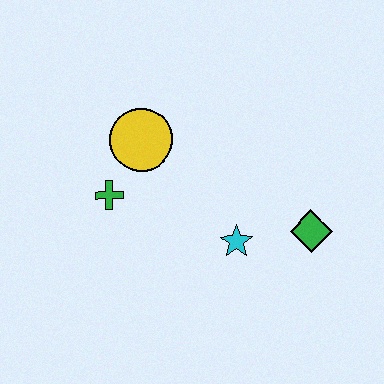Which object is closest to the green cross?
The yellow circle is closest to the green cross.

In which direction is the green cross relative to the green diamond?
The green cross is to the left of the green diamond.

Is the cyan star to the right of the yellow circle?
Yes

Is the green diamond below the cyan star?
No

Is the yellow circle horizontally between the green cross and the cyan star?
Yes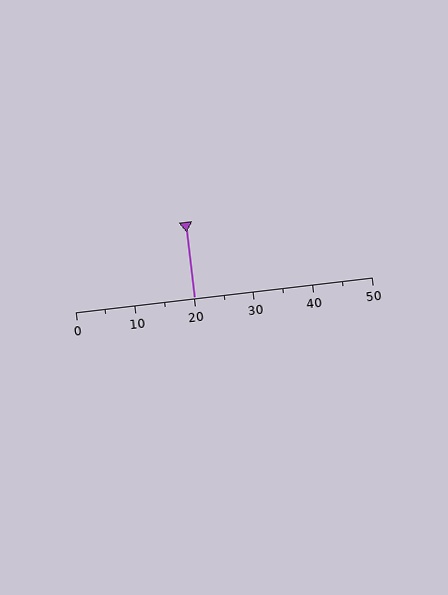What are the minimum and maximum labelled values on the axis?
The axis runs from 0 to 50.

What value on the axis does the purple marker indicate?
The marker indicates approximately 20.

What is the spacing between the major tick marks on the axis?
The major ticks are spaced 10 apart.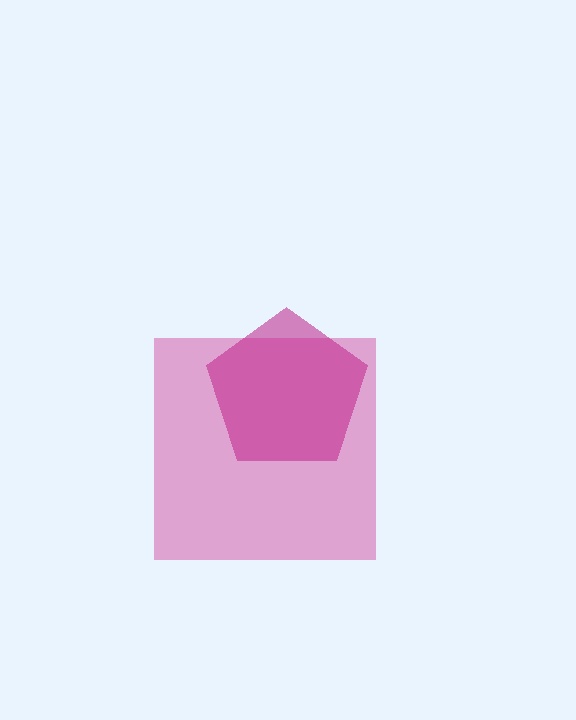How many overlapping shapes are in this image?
There are 2 overlapping shapes in the image.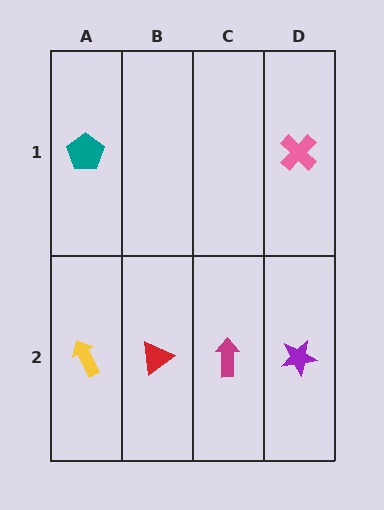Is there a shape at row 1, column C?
No, that cell is empty.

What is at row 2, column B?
A red triangle.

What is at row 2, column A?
A yellow arrow.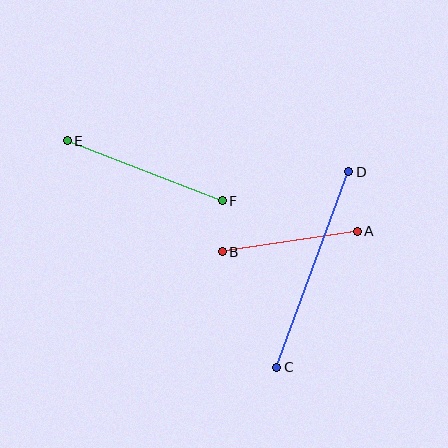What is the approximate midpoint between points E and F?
The midpoint is at approximately (145, 171) pixels.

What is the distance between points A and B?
The distance is approximately 137 pixels.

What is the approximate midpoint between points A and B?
The midpoint is at approximately (290, 241) pixels.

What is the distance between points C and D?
The distance is approximately 208 pixels.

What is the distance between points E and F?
The distance is approximately 166 pixels.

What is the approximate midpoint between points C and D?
The midpoint is at approximately (313, 270) pixels.